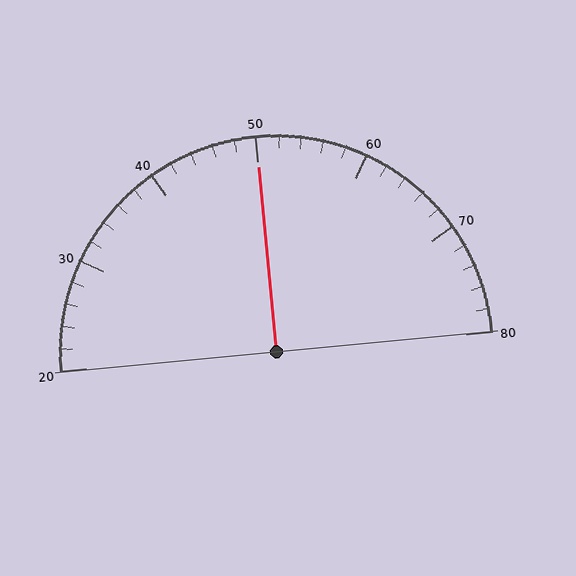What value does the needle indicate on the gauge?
The needle indicates approximately 50.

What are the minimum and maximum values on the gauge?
The gauge ranges from 20 to 80.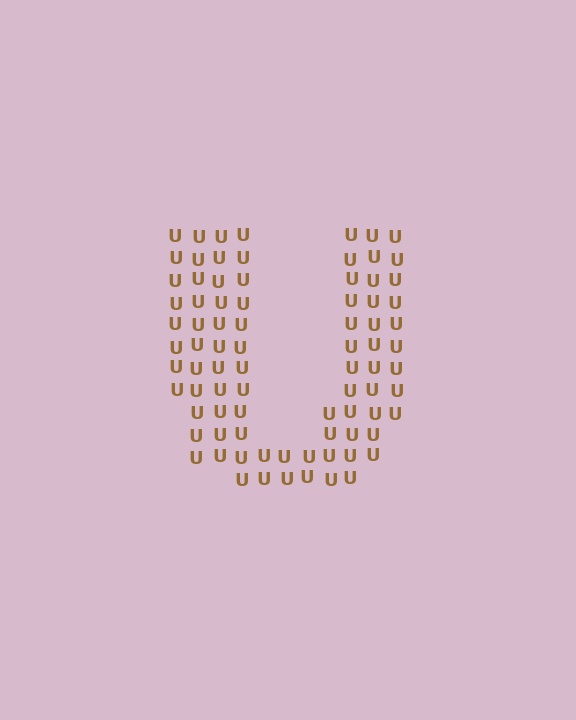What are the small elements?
The small elements are letter U's.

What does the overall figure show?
The overall figure shows the letter U.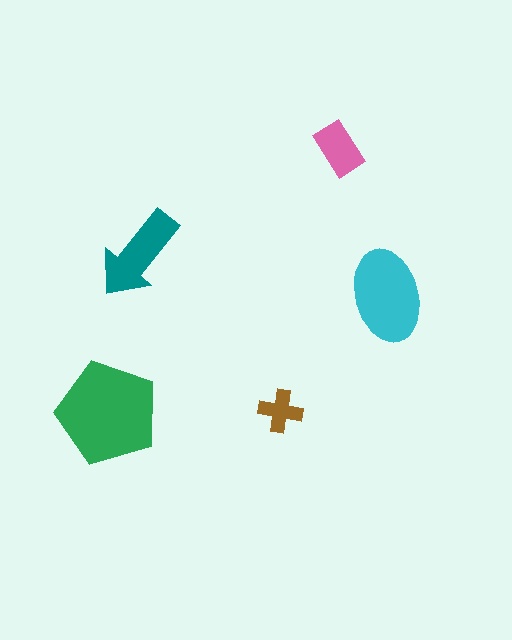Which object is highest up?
The pink rectangle is topmost.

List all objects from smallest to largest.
The brown cross, the pink rectangle, the teal arrow, the cyan ellipse, the green pentagon.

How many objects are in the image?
There are 5 objects in the image.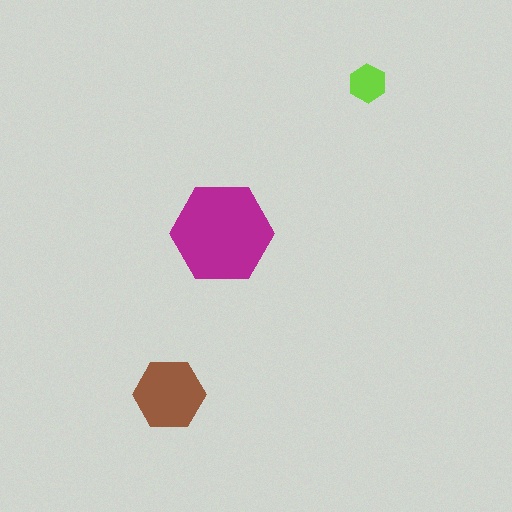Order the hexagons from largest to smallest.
the magenta one, the brown one, the lime one.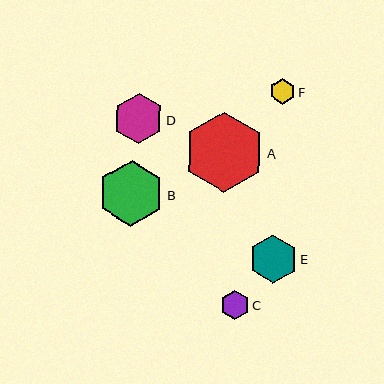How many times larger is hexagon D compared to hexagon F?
Hexagon D is approximately 2.0 times the size of hexagon F.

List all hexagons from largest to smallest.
From largest to smallest: A, B, D, E, C, F.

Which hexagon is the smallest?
Hexagon F is the smallest with a size of approximately 26 pixels.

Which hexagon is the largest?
Hexagon A is the largest with a size of approximately 80 pixels.